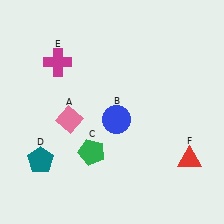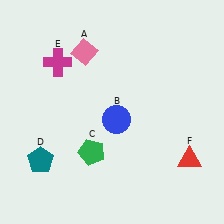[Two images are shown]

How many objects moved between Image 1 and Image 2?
1 object moved between the two images.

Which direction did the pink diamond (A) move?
The pink diamond (A) moved up.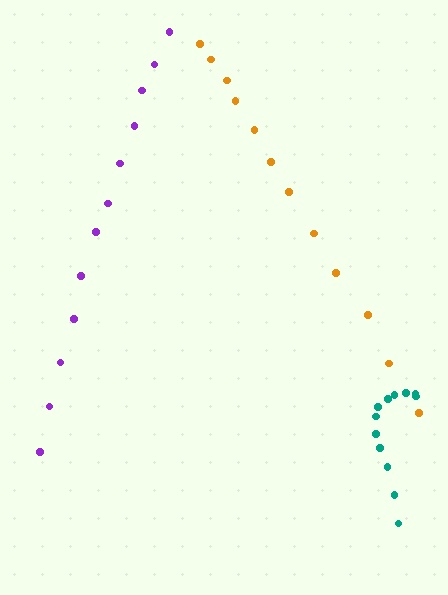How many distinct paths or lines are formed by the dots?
There are 3 distinct paths.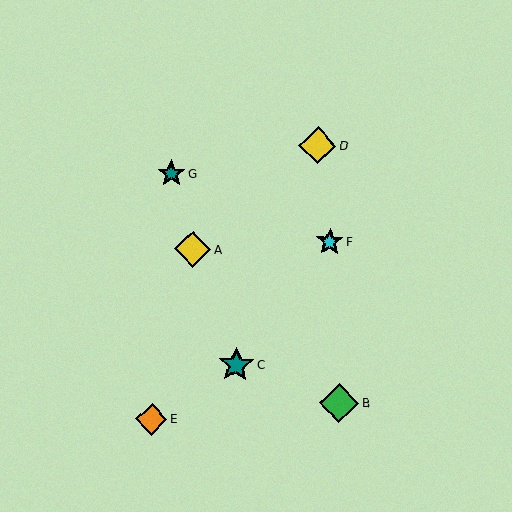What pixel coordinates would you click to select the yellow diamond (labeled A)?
Click at (193, 249) to select the yellow diamond A.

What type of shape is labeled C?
Shape C is a teal star.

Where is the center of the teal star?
The center of the teal star is at (171, 173).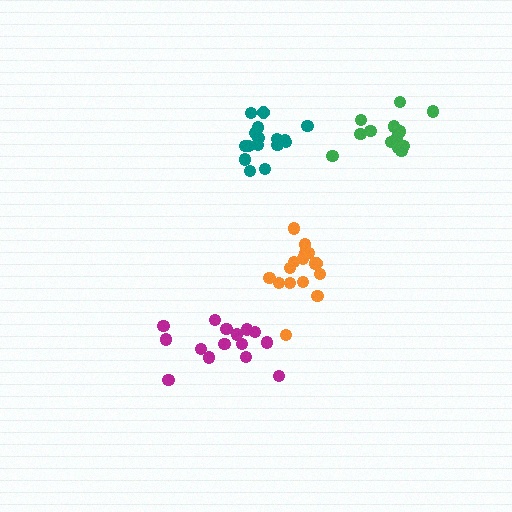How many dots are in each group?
Group 1: 16 dots, Group 2: 16 dots, Group 3: 16 dots, Group 4: 14 dots (62 total).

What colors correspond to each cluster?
The clusters are colored: teal, orange, magenta, green.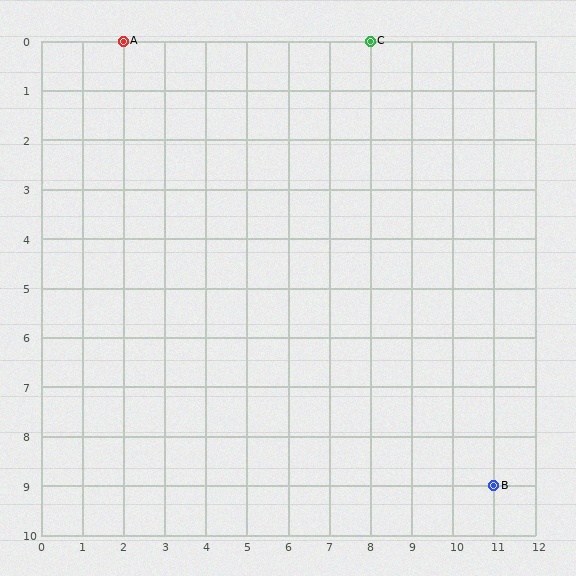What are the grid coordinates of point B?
Point B is at grid coordinates (11, 9).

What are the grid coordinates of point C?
Point C is at grid coordinates (8, 0).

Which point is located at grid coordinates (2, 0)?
Point A is at (2, 0).